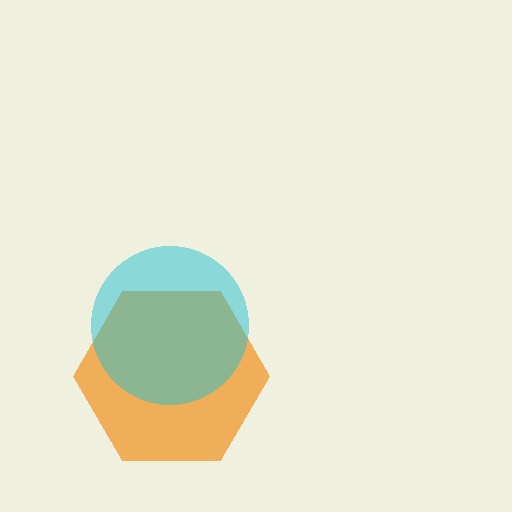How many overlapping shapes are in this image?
There are 2 overlapping shapes in the image.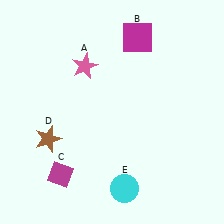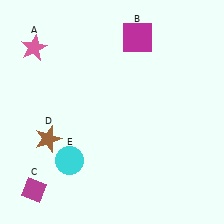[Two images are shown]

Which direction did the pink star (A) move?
The pink star (A) moved left.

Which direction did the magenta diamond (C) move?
The magenta diamond (C) moved left.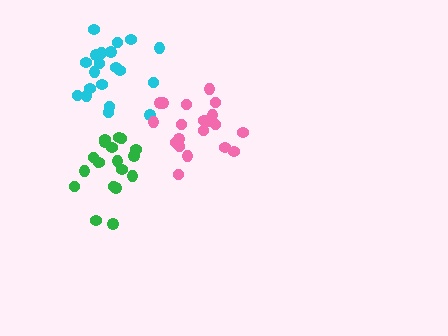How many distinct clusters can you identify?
There are 3 distinct clusters.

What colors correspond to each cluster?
The clusters are colored: green, cyan, pink.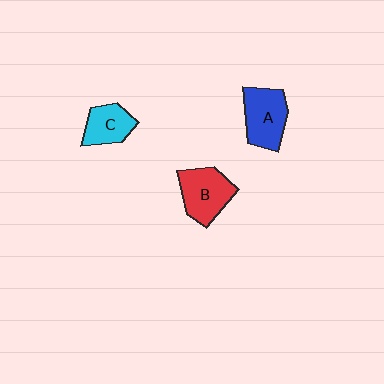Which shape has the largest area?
Shape B (red).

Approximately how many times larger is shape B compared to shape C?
Approximately 1.4 times.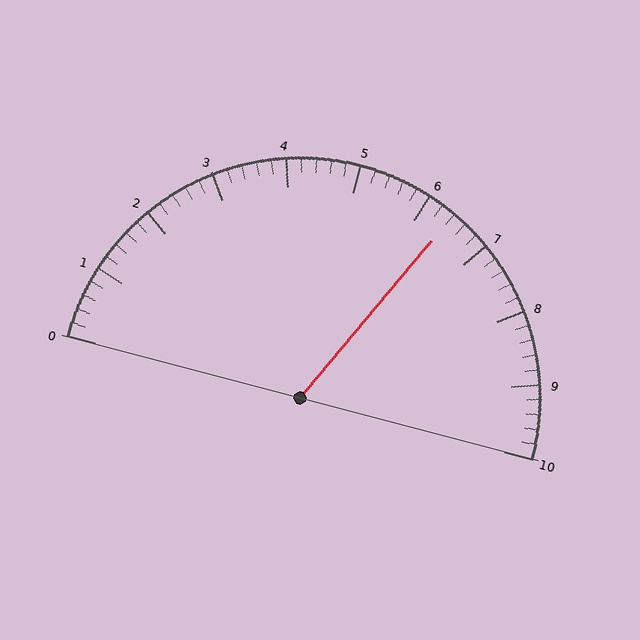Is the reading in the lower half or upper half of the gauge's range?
The reading is in the upper half of the range (0 to 10).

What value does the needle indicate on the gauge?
The needle indicates approximately 6.4.